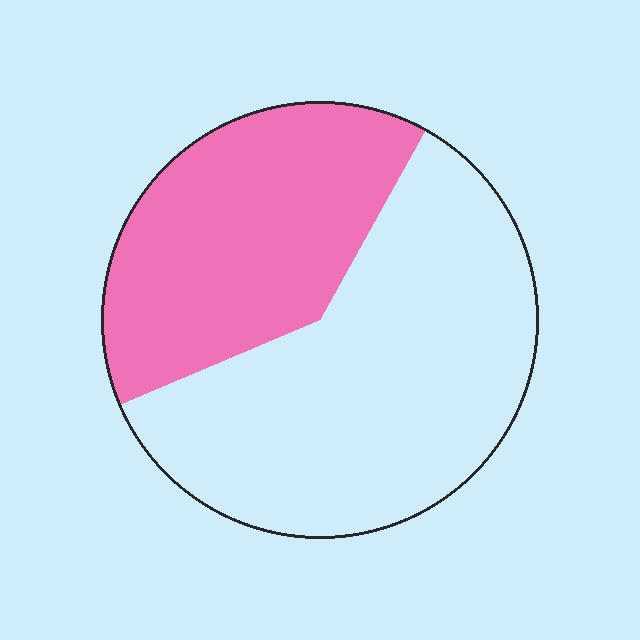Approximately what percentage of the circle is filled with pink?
Approximately 40%.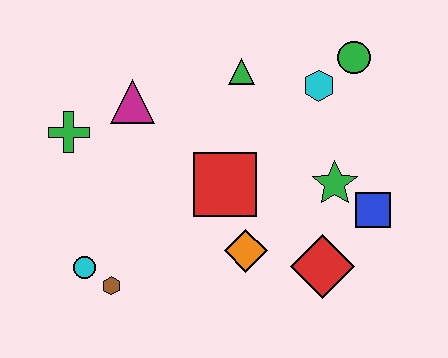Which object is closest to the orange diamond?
The red square is closest to the orange diamond.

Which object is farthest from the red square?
The green circle is farthest from the red square.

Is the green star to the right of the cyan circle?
Yes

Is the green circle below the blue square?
No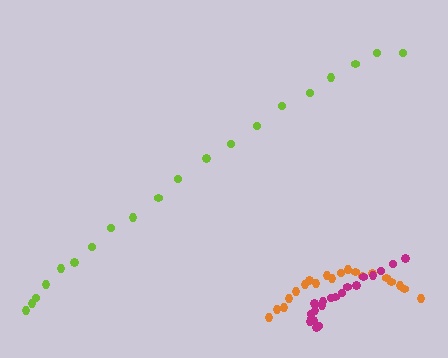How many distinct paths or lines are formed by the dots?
There are 3 distinct paths.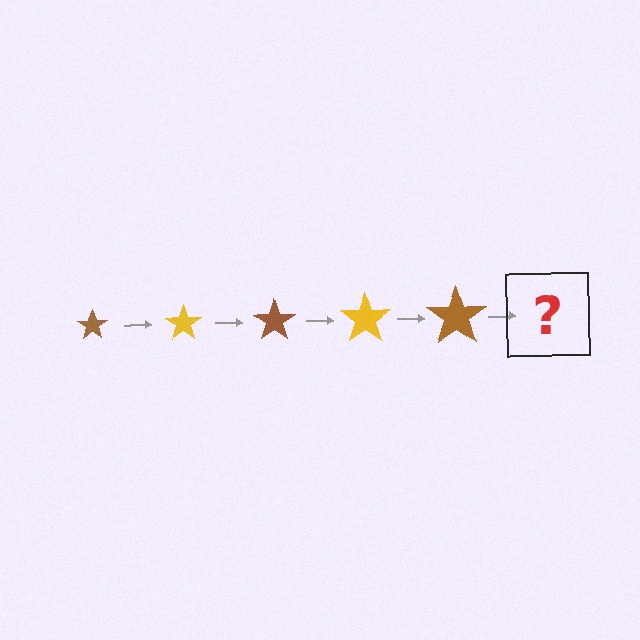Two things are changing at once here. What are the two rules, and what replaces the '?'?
The two rules are that the star grows larger each step and the color cycles through brown and yellow. The '?' should be a yellow star, larger than the previous one.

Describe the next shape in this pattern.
It should be a yellow star, larger than the previous one.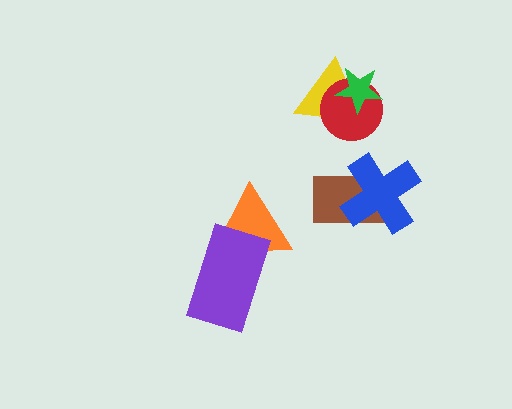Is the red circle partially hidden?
Yes, it is partially covered by another shape.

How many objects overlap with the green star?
2 objects overlap with the green star.